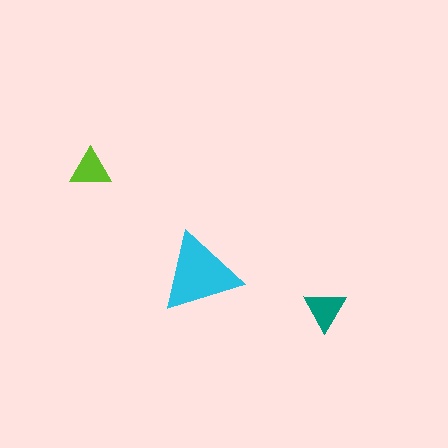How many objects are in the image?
There are 3 objects in the image.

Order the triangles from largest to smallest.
the cyan one, the teal one, the lime one.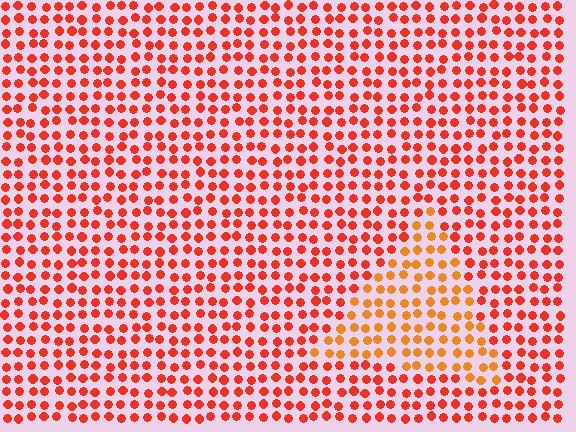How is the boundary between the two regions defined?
The boundary is defined purely by a slight shift in hue (about 27 degrees). Spacing, size, and orientation are identical on both sides.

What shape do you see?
I see a triangle.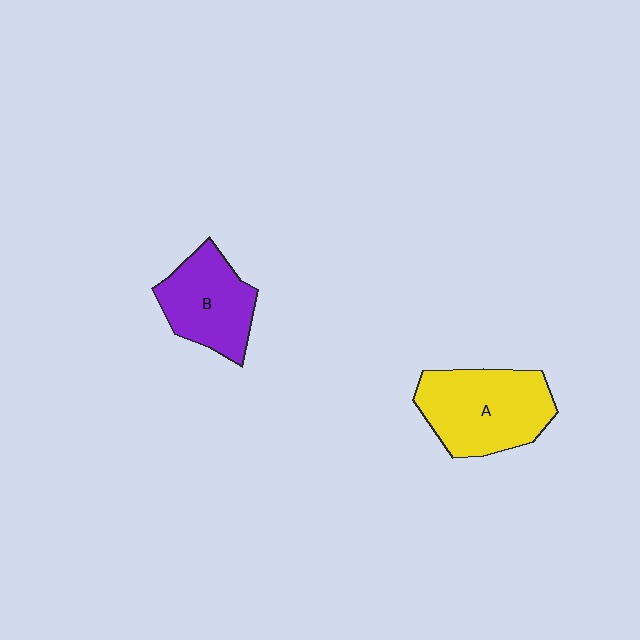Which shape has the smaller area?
Shape B (purple).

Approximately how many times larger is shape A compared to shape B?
Approximately 1.3 times.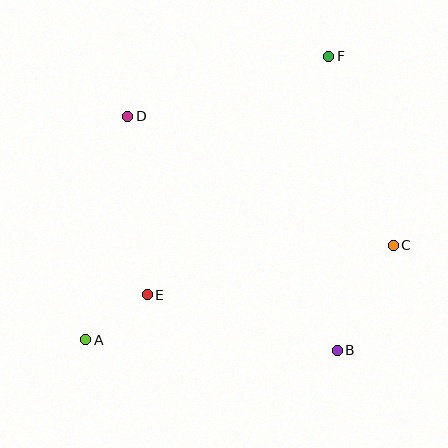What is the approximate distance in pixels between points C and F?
The distance between C and F is approximately 200 pixels.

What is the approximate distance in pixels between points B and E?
The distance between B and E is approximately 198 pixels.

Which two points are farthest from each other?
Points A and F are farthest from each other.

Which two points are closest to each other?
Points A and E are closest to each other.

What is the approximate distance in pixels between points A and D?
The distance between A and D is approximately 228 pixels.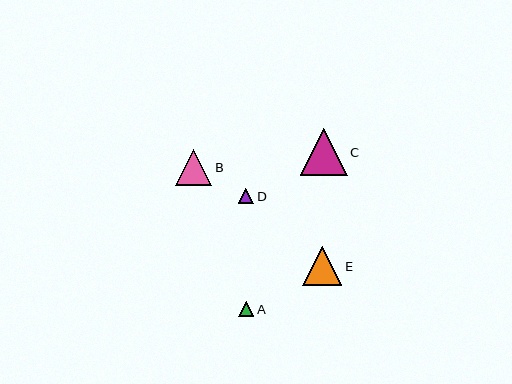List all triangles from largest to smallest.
From largest to smallest: C, E, B, D, A.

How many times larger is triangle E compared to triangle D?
Triangle E is approximately 2.6 times the size of triangle D.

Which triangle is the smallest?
Triangle A is the smallest with a size of approximately 15 pixels.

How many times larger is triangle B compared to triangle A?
Triangle B is approximately 2.4 times the size of triangle A.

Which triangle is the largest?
Triangle C is the largest with a size of approximately 47 pixels.